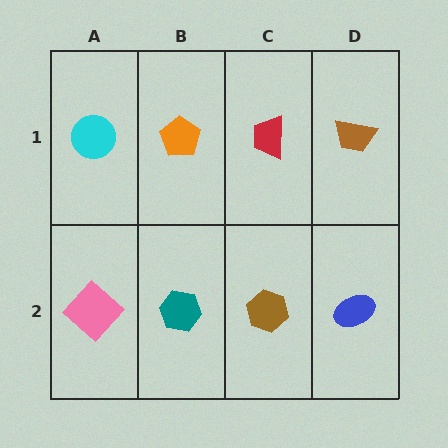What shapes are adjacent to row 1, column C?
A brown hexagon (row 2, column C), an orange pentagon (row 1, column B), a brown trapezoid (row 1, column D).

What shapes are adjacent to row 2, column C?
A red trapezoid (row 1, column C), a teal hexagon (row 2, column B), a blue ellipse (row 2, column D).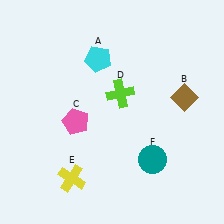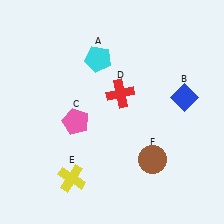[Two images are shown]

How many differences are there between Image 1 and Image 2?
There are 3 differences between the two images.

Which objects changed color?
B changed from brown to blue. D changed from lime to red. F changed from teal to brown.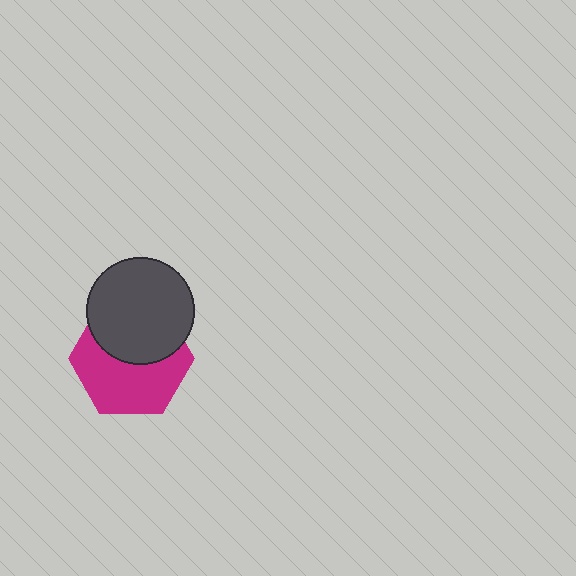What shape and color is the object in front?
The object in front is a dark gray circle.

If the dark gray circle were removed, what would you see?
You would see the complete magenta hexagon.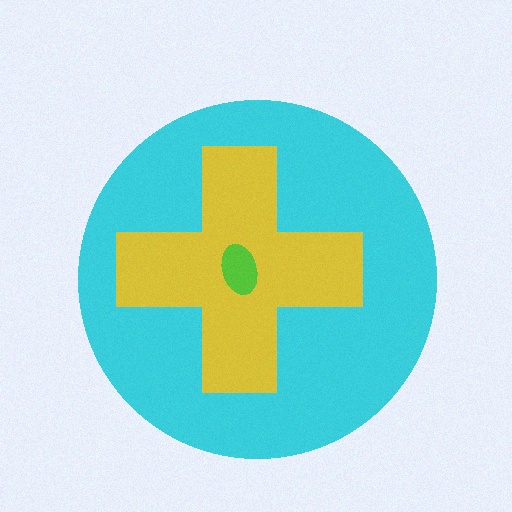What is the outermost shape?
The cyan circle.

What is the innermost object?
The lime ellipse.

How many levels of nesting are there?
3.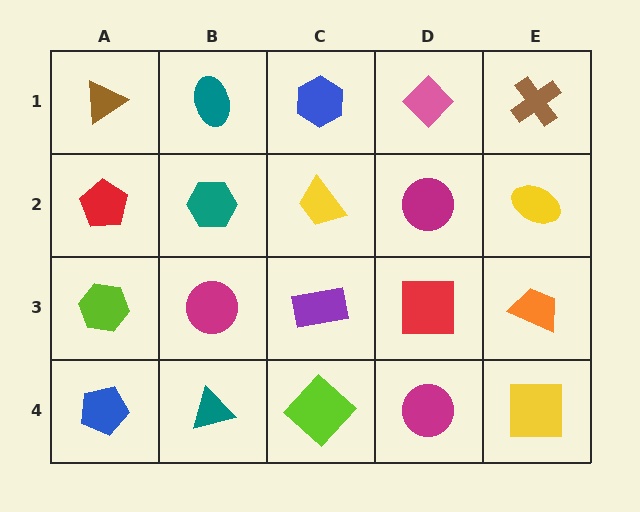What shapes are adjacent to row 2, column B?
A teal ellipse (row 1, column B), a magenta circle (row 3, column B), a red pentagon (row 2, column A), a yellow trapezoid (row 2, column C).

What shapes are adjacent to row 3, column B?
A teal hexagon (row 2, column B), a teal triangle (row 4, column B), a lime hexagon (row 3, column A), a purple rectangle (row 3, column C).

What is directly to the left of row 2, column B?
A red pentagon.